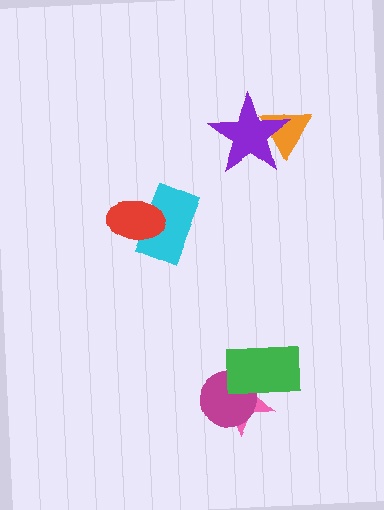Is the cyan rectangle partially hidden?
Yes, it is partially covered by another shape.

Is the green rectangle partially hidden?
No, no other shape covers it.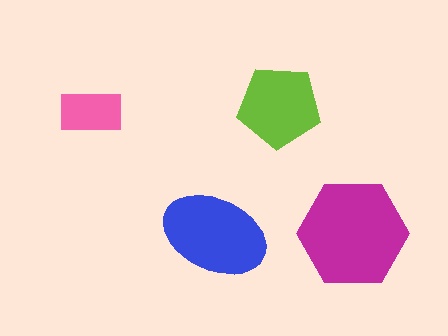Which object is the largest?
The magenta hexagon.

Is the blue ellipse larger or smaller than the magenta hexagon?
Smaller.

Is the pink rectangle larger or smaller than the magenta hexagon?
Smaller.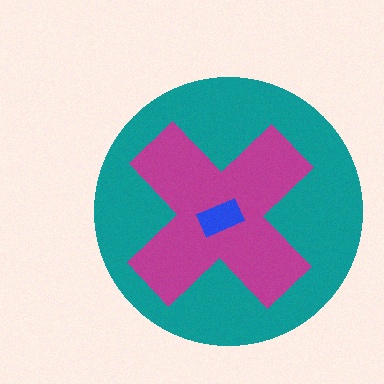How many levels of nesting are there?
3.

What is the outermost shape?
The teal circle.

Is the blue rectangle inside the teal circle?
Yes.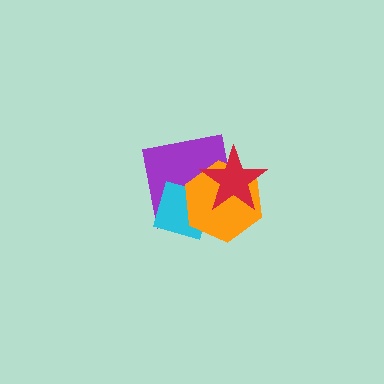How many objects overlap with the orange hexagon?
3 objects overlap with the orange hexagon.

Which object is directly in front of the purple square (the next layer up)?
The cyan diamond is directly in front of the purple square.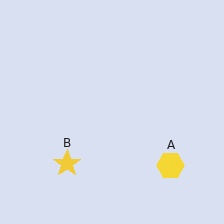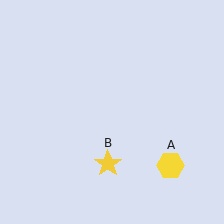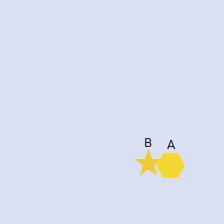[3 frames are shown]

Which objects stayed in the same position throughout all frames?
Yellow hexagon (object A) remained stationary.